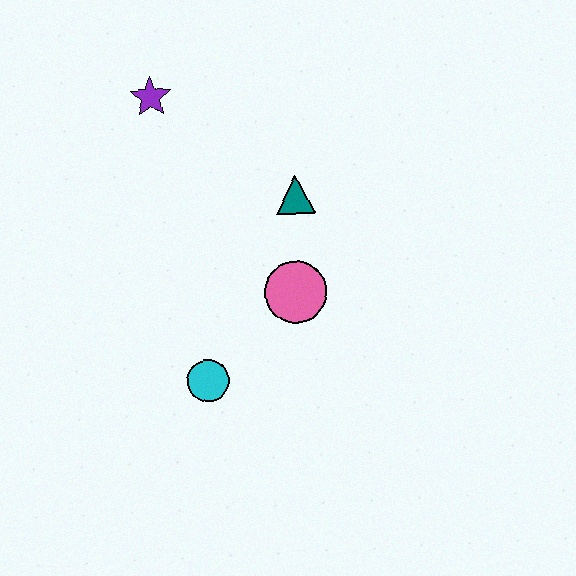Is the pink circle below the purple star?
Yes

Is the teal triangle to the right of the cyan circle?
Yes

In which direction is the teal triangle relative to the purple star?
The teal triangle is to the right of the purple star.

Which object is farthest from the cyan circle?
The purple star is farthest from the cyan circle.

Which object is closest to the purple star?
The teal triangle is closest to the purple star.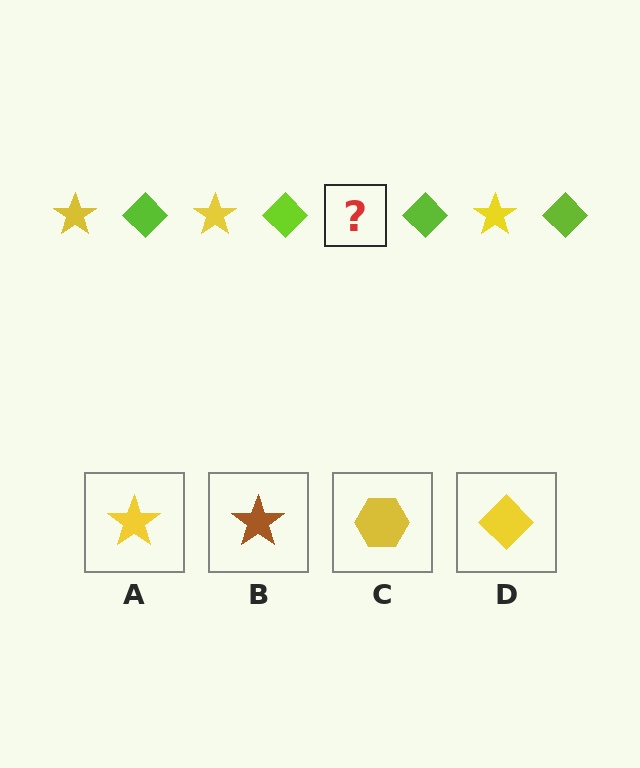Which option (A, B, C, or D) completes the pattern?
A.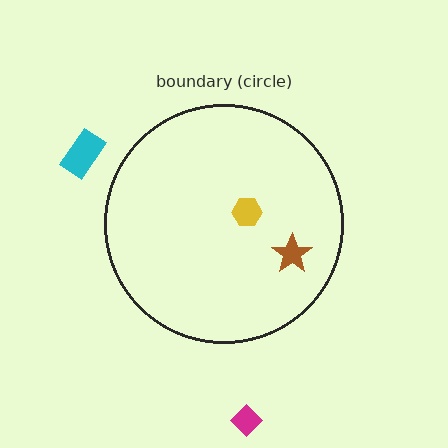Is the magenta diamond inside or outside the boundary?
Outside.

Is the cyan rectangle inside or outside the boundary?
Outside.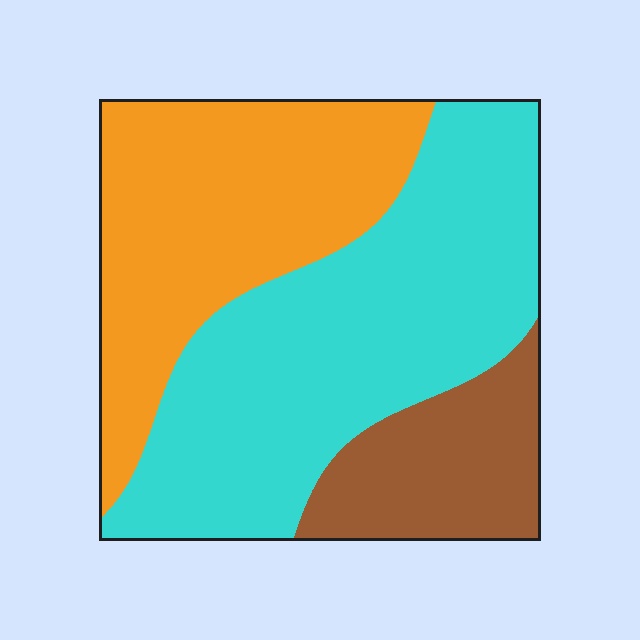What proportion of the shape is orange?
Orange covers around 35% of the shape.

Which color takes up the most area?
Cyan, at roughly 50%.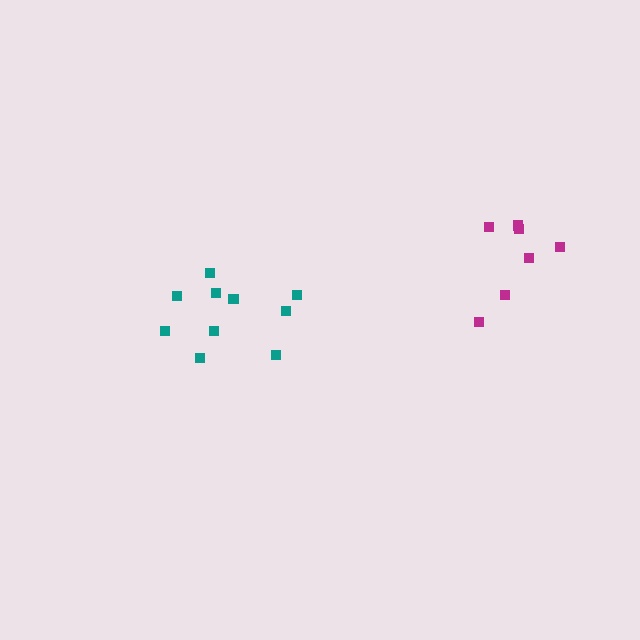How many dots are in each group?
Group 1: 7 dots, Group 2: 10 dots (17 total).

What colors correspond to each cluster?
The clusters are colored: magenta, teal.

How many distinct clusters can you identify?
There are 2 distinct clusters.